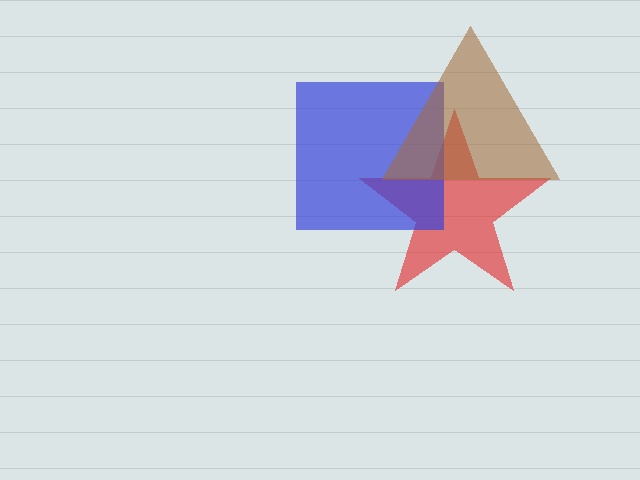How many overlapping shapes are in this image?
There are 3 overlapping shapes in the image.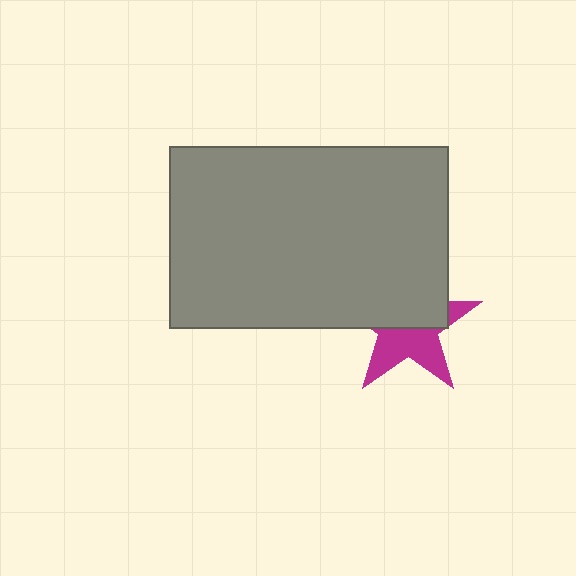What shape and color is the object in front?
The object in front is a gray rectangle.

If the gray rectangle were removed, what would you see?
You would see the complete magenta star.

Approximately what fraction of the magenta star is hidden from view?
Roughly 52% of the magenta star is hidden behind the gray rectangle.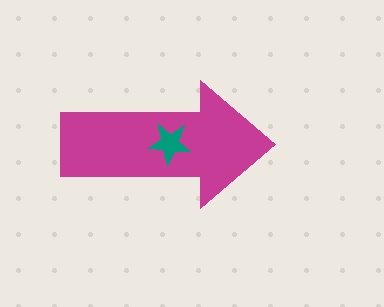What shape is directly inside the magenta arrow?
The teal star.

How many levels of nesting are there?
2.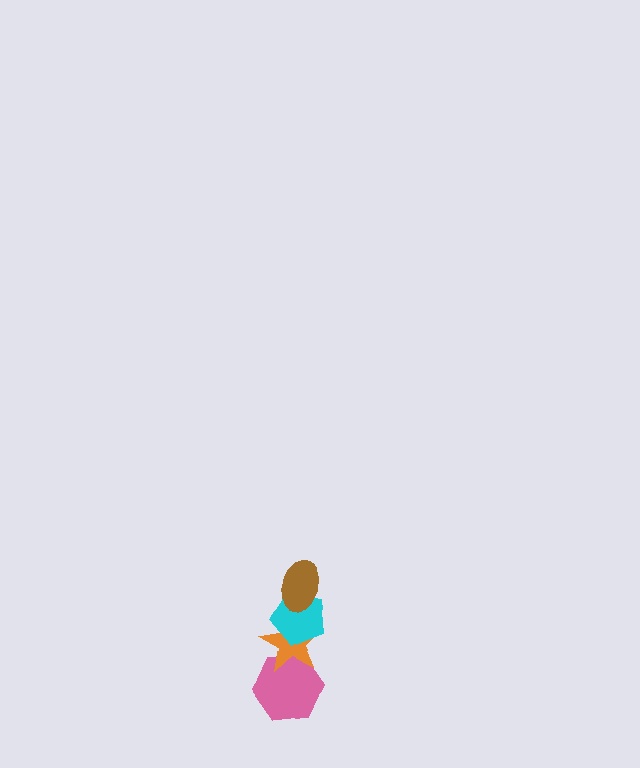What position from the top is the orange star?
The orange star is 3rd from the top.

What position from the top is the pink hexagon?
The pink hexagon is 4th from the top.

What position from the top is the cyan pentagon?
The cyan pentagon is 2nd from the top.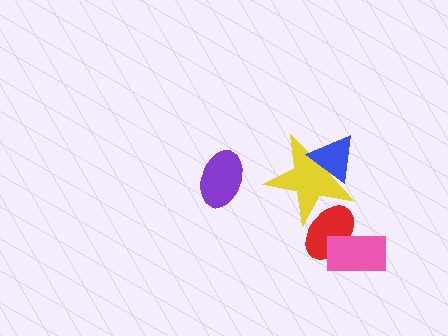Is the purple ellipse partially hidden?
No, no other shape covers it.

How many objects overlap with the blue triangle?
1 object overlaps with the blue triangle.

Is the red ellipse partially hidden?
Yes, it is partially covered by another shape.